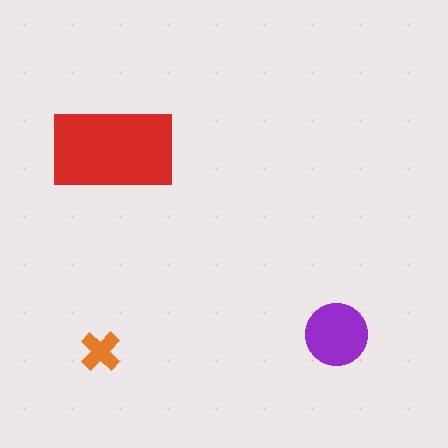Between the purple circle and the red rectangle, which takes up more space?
The red rectangle.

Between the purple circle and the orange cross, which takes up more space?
The purple circle.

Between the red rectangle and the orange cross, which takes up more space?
The red rectangle.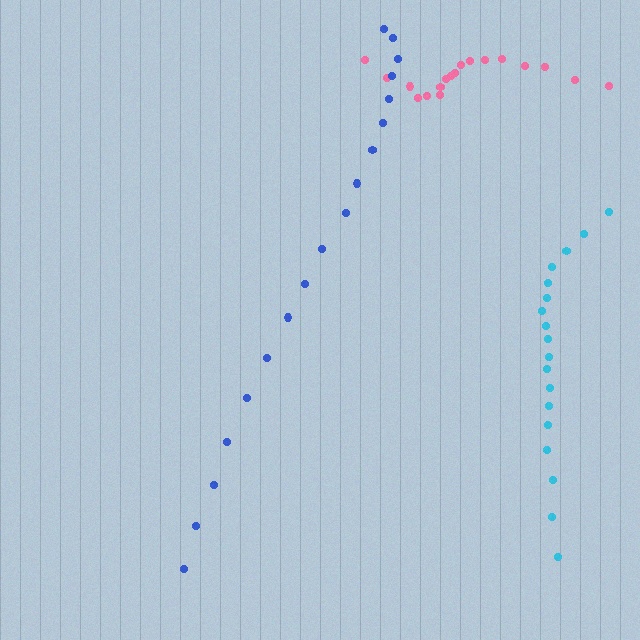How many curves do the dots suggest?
There are 3 distinct paths.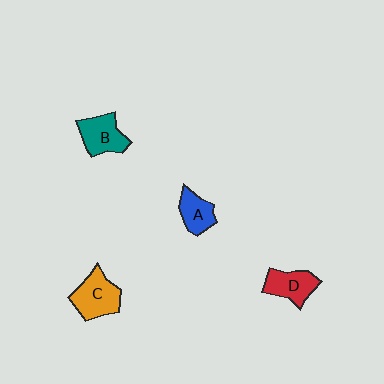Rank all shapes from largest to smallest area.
From largest to smallest: C (orange), B (teal), D (red), A (blue).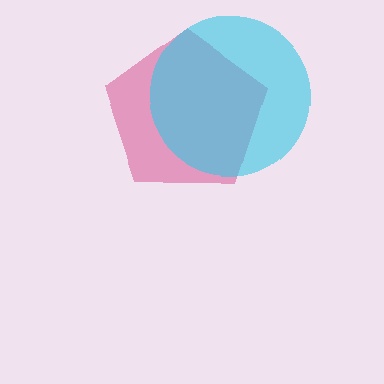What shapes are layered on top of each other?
The layered shapes are: a pink pentagon, a cyan circle.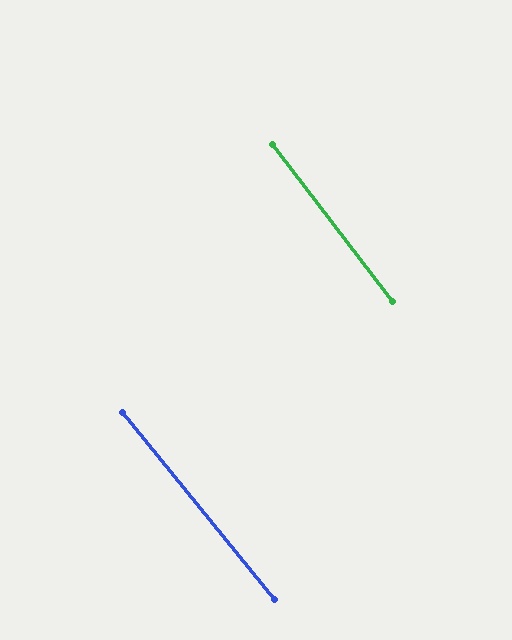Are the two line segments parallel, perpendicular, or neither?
Parallel — their directions differ by only 1.6°.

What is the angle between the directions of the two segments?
Approximately 2 degrees.